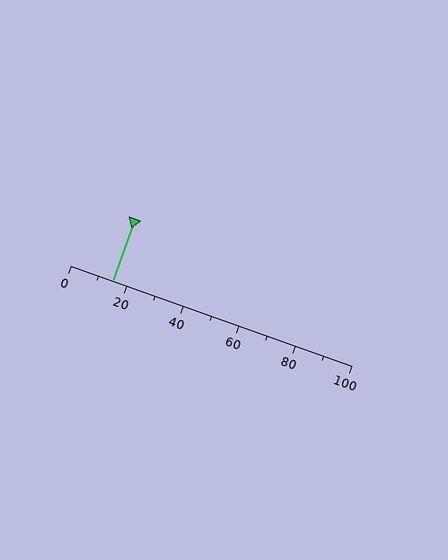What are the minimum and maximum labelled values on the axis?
The axis runs from 0 to 100.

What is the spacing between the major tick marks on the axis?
The major ticks are spaced 20 apart.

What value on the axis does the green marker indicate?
The marker indicates approximately 15.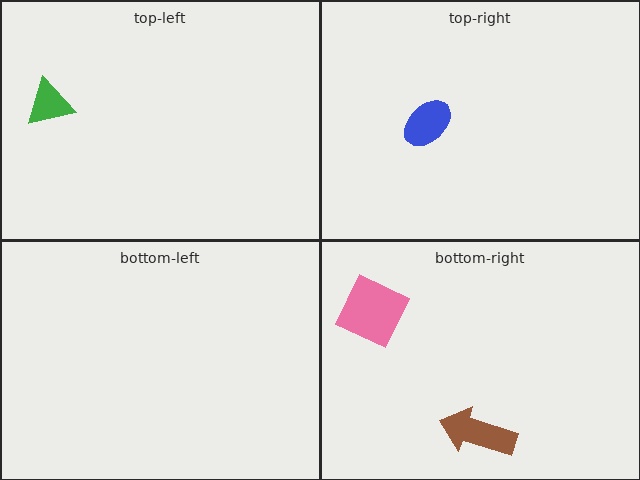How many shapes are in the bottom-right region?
2.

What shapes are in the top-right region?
The blue ellipse.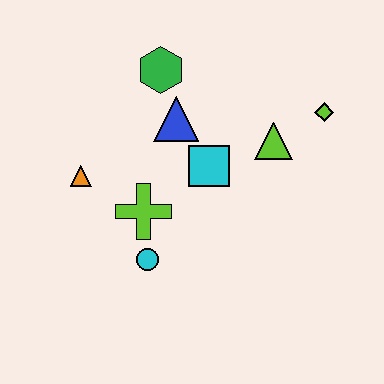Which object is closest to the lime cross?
The cyan circle is closest to the lime cross.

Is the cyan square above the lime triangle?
No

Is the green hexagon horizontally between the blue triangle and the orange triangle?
Yes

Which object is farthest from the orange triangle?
The lime diamond is farthest from the orange triangle.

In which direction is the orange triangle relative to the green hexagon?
The orange triangle is below the green hexagon.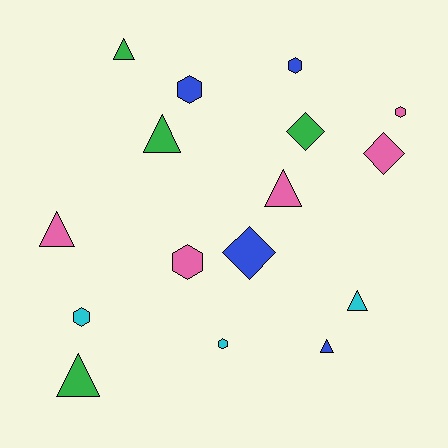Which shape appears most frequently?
Triangle, with 7 objects.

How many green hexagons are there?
There are no green hexagons.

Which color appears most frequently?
Pink, with 5 objects.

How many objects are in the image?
There are 16 objects.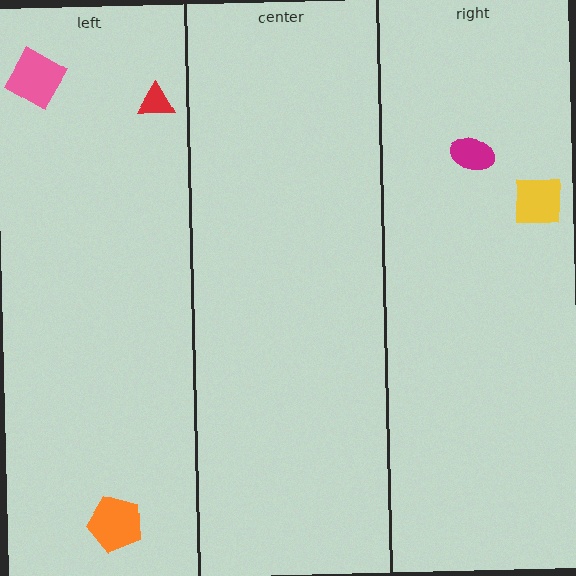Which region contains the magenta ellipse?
The right region.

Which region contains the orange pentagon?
The left region.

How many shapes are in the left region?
3.